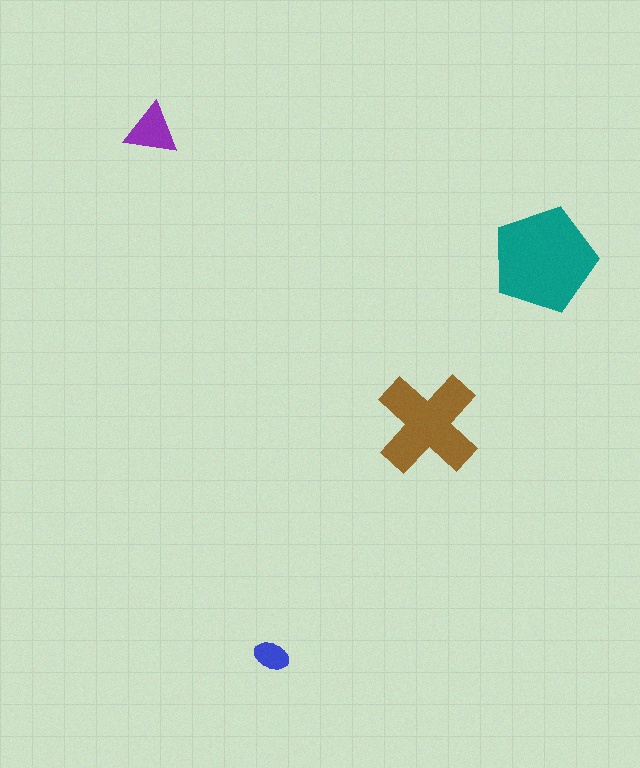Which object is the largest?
The teal pentagon.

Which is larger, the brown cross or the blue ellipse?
The brown cross.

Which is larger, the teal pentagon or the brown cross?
The teal pentagon.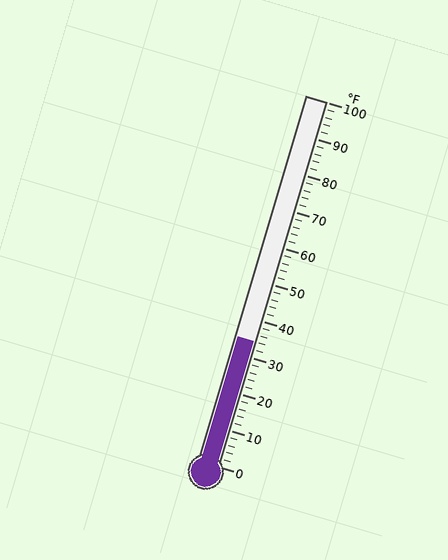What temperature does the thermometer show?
The thermometer shows approximately 34°F.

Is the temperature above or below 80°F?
The temperature is below 80°F.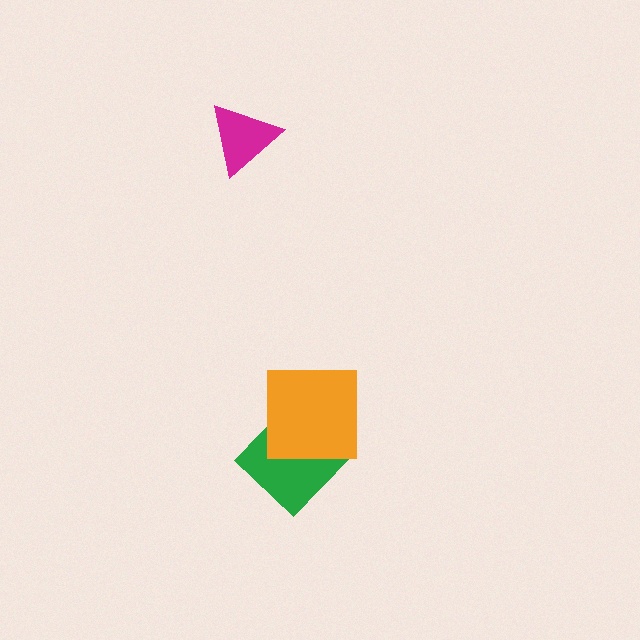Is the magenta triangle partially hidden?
No, no other shape covers it.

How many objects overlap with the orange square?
1 object overlaps with the orange square.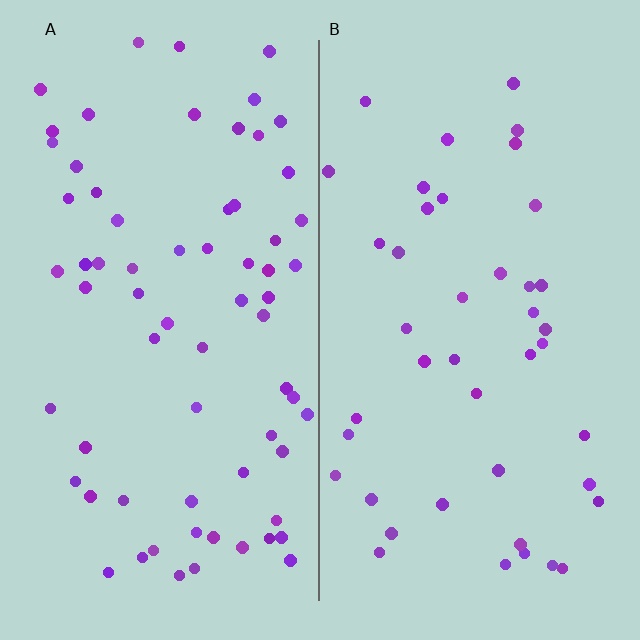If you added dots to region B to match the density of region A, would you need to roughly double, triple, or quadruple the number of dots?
Approximately double.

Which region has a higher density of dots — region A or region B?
A (the left).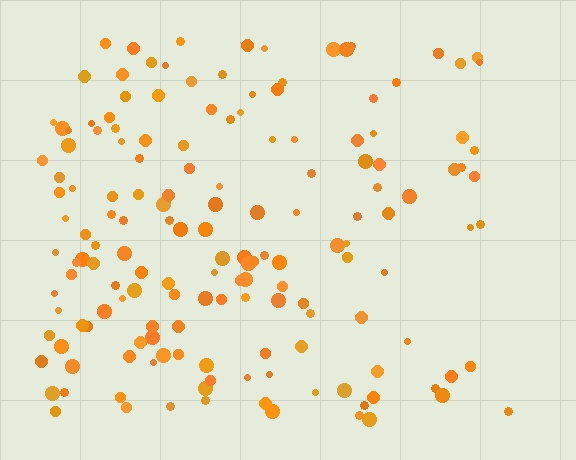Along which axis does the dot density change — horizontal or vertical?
Horizontal.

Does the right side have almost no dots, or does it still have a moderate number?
Still a moderate number, just noticeably fewer than the left.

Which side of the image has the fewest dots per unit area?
The right.